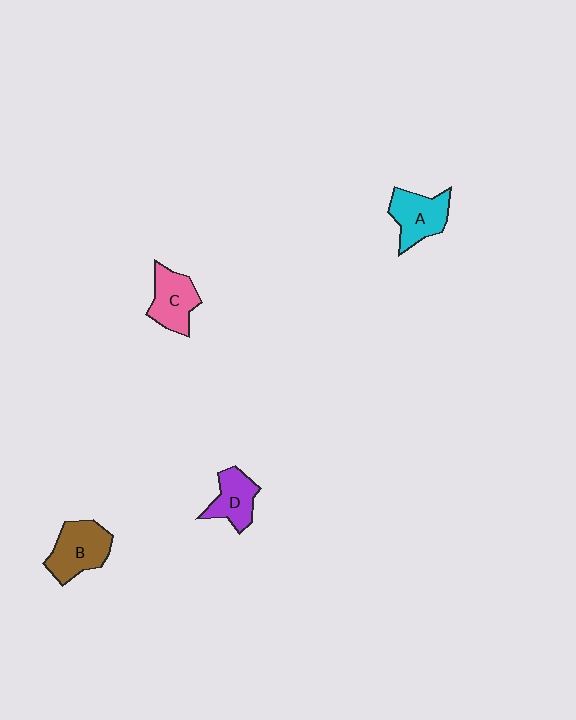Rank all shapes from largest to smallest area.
From largest to smallest: B (brown), A (cyan), C (pink), D (purple).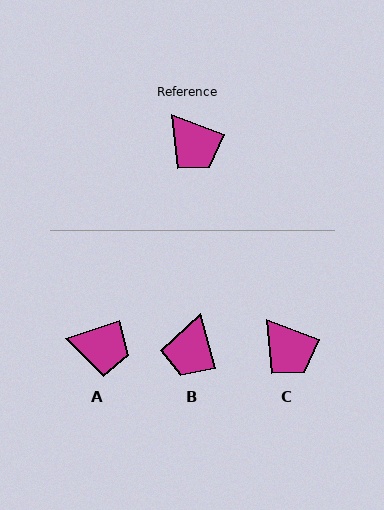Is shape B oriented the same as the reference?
No, it is off by about 53 degrees.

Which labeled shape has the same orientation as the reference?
C.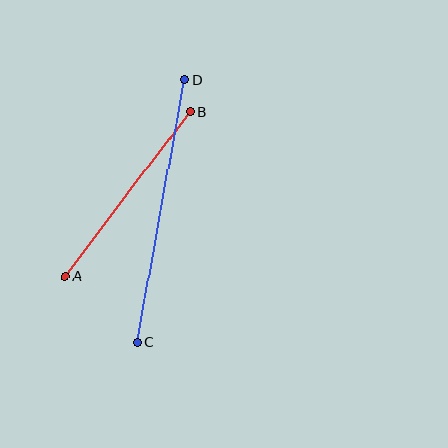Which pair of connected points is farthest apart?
Points C and D are farthest apart.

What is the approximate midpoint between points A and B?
The midpoint is at approximately (128, 194) pixels.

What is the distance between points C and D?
The distance is approximately 267 pixels.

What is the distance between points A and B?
The distance is approximately 206 pixels.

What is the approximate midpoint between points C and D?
The midpoint is at approximately (161, 211) pixels.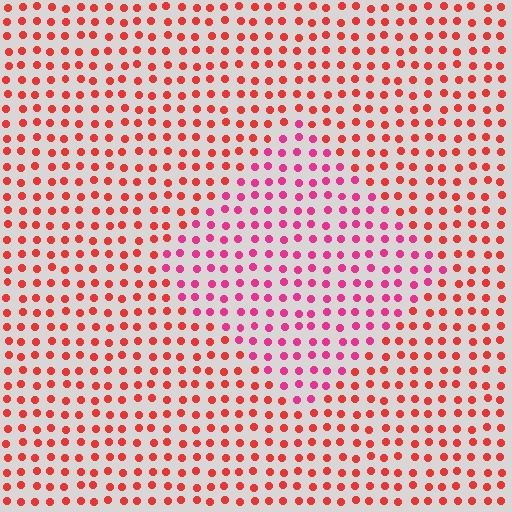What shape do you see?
I see a diamond.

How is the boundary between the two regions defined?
The boundary is defined purely by a slight shift in hue (about 33 degrees). Spacing, size, and orientation are identical on both sides.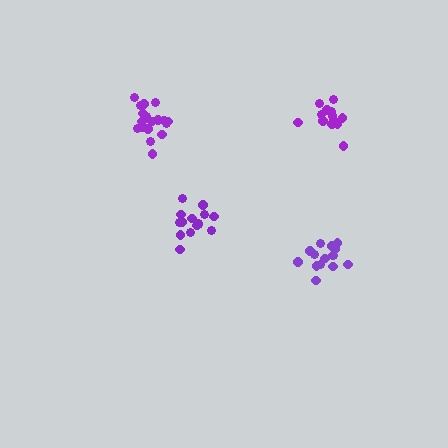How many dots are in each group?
Group 1: 18 dots, Group 2: 14 dots, Group 3: 15 dots, Group 4: 15 dots (62 total).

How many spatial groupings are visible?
There are 4 spatial groupings.